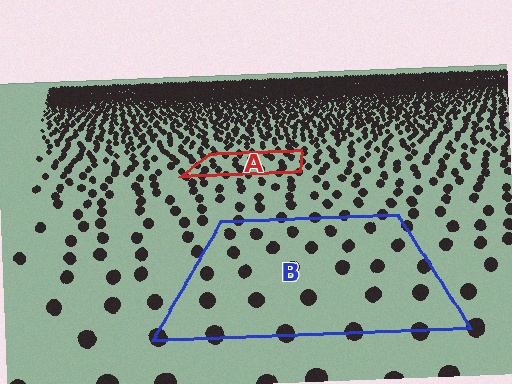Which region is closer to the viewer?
Region B is closer. The texture elements there are larger and more spread out.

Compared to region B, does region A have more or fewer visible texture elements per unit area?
Region A has more texture elements per unit area — they are packed more densely because it is farther away.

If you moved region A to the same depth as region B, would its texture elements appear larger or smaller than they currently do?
They would appear larger. At a closer depth, the same texture elements are projected at a bigger on-screen size.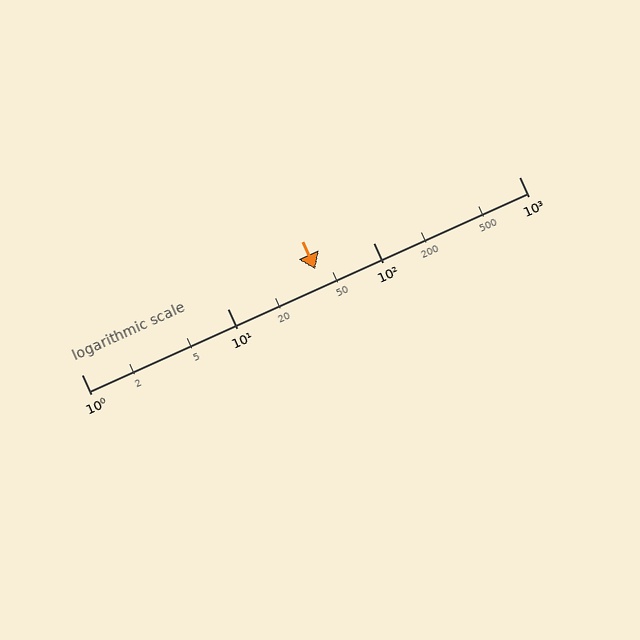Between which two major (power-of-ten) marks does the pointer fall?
The pointer is between 10 and 100.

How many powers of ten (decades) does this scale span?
The scale spans 3 decades, from 1 to 1000.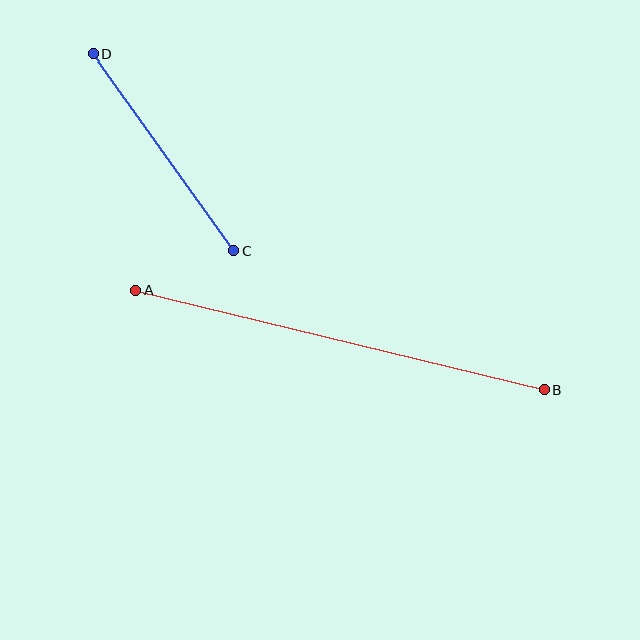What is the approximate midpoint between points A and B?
The midpoint is at approximately (340, 340) pixels.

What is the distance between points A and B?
The distance is approximately 420 pixels.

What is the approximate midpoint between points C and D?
The midpoint is at approximately (163, 152) pixels.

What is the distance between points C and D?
The distance is approximately 243 pixels.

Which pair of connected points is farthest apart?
Points A and B are farthest apart.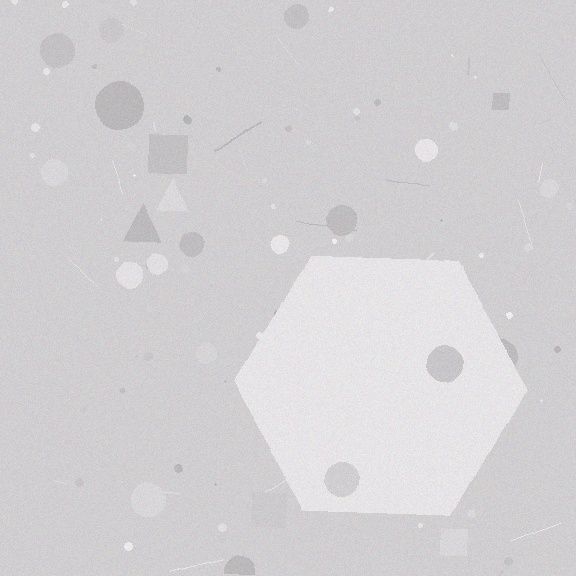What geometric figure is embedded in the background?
A hexagon is embedded in the background.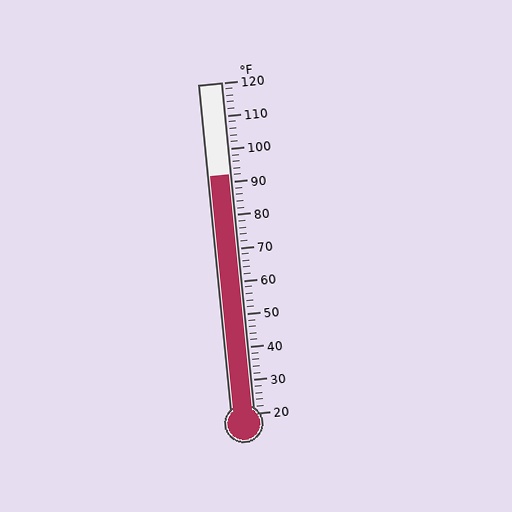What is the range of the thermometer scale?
The thermometer scale ranges from 20°F to 120°F.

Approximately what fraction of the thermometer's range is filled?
The thermometer is filled to approximately 70% of its range.